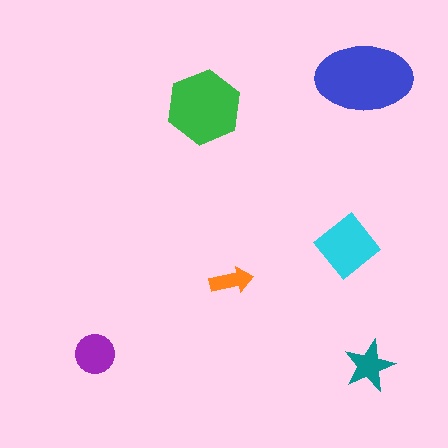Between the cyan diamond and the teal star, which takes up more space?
The cyan diamond.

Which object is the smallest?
The orange arrow.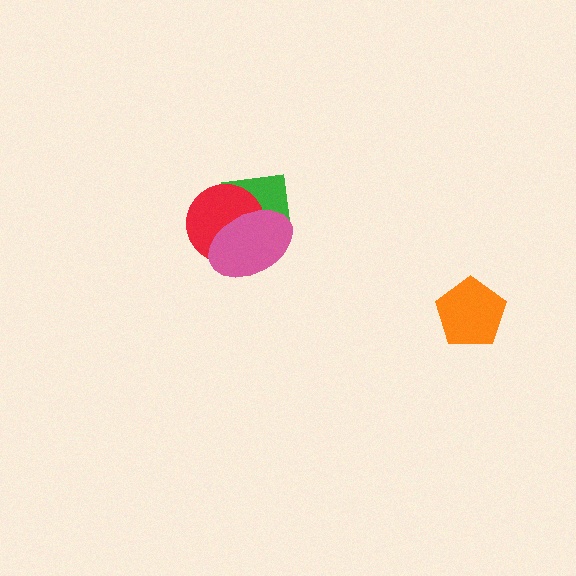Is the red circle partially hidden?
Yes, it is partially covered by another shape.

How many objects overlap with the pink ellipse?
2 objects overlap with the pink ellipse.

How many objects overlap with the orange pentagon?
0 objects overlap with the orange pentagon.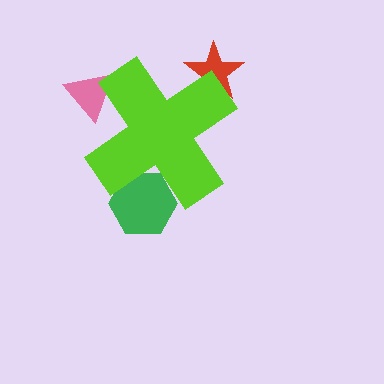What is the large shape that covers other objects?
A lime cross.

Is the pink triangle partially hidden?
Yes, the pink triangle is partially hidden behind the lime cross.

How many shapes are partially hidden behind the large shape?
3 shapes are partially hidden.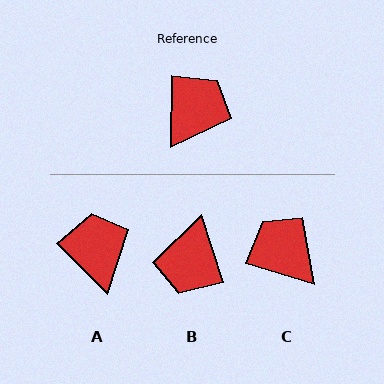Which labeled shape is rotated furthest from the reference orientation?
B, about 161 degrees away.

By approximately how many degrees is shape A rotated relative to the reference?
Approximately 46 degrees counter-clockwise.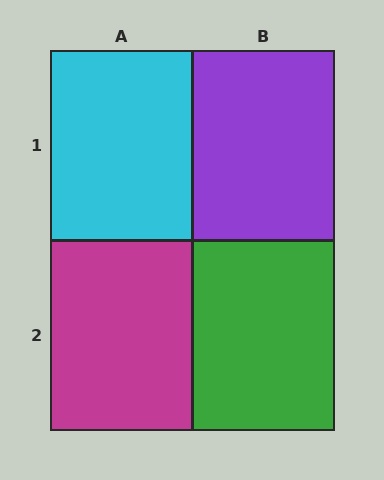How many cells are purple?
1 cell is purple.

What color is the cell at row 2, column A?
Magenta.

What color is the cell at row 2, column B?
Green.